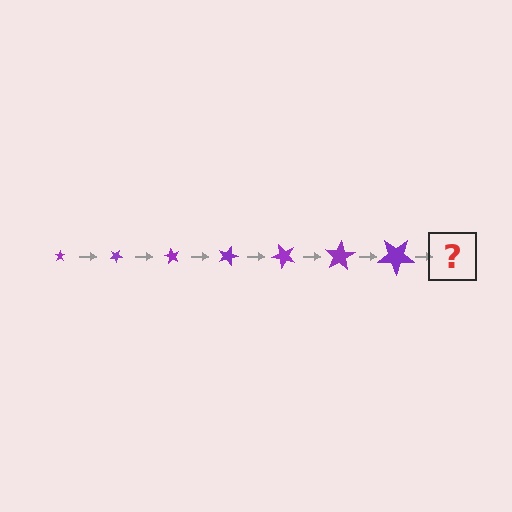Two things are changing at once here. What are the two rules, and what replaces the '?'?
The two rules are that the star grows larger each step and it rotates 30 degrees each step. The '?' should be a star, larger than the previous one and rotated 210 degrees from the start.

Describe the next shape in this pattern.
It should be a star, larger than the previous one and rotated 210 degrees from the start.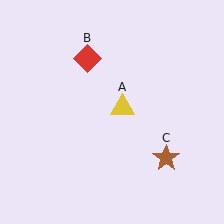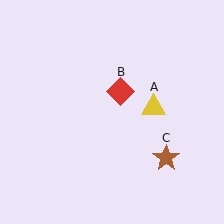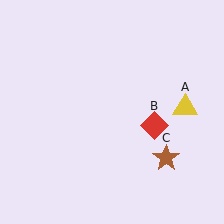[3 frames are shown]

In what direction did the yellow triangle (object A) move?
The yellow triangle (object A) moved right.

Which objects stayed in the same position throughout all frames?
Brown star (object C) remained stationary.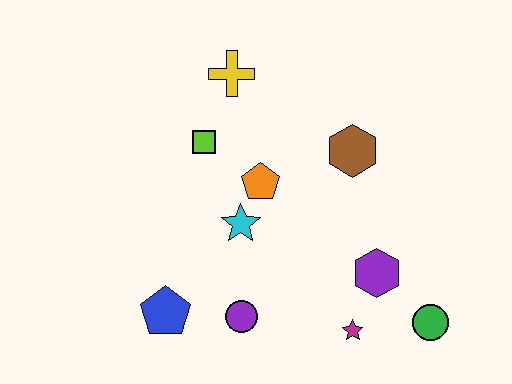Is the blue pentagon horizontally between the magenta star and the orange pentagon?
No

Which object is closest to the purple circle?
The blue pentagon is closest to the purple circle.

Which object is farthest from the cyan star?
The green circle is farthest from the cyan star.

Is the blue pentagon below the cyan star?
Yes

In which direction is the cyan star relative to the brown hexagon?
The cyan star is to the left of the brown hexagon.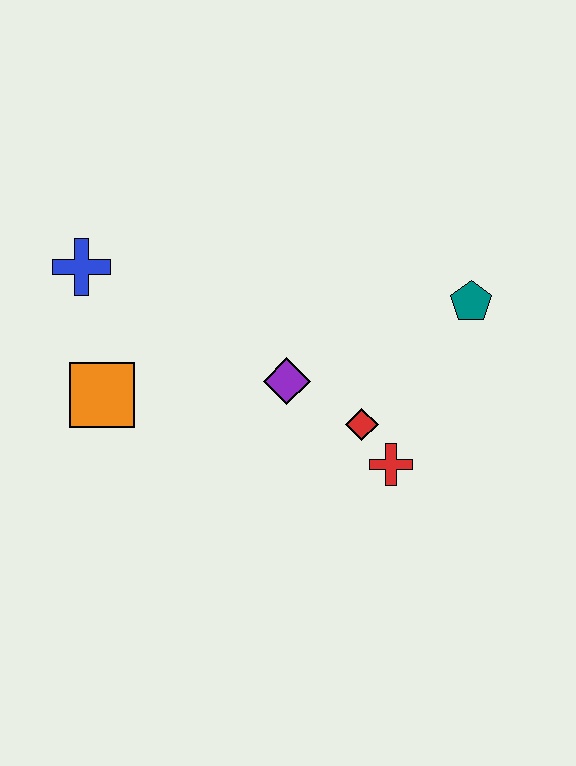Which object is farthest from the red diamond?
The blue cross is farthest from the red diamond.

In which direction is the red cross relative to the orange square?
The red cross is to the right of the orange square.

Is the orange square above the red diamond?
Yes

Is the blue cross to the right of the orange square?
No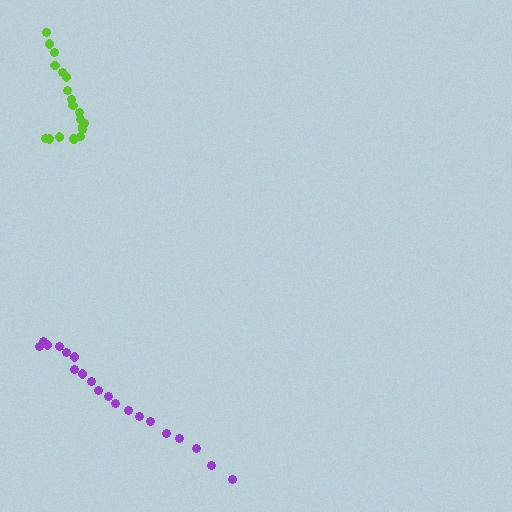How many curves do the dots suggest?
There are 2 distinct paths.